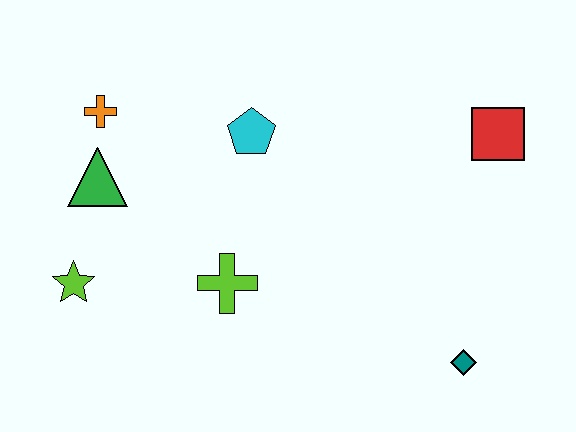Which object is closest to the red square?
The teal diamond is closest to the red square.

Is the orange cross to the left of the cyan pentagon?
Yes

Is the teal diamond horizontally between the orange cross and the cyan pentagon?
No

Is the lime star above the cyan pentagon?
No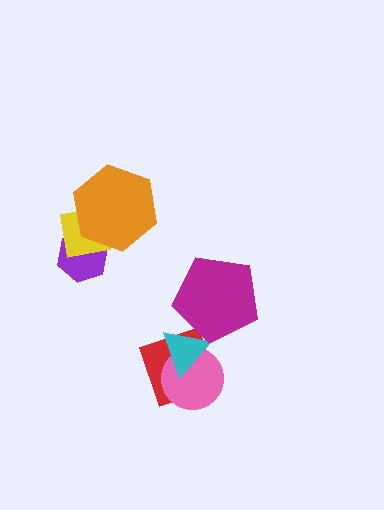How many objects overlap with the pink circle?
2 objects overlap with the pink circle.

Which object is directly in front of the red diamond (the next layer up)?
The pink circle is directly in front of the red diamond.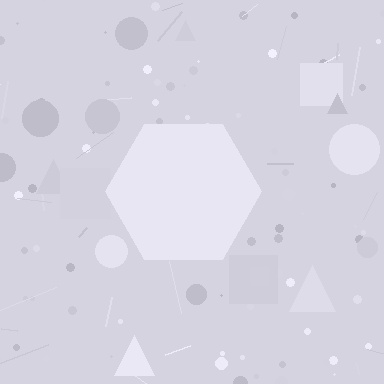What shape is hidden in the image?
A hexagon is hidden in the image.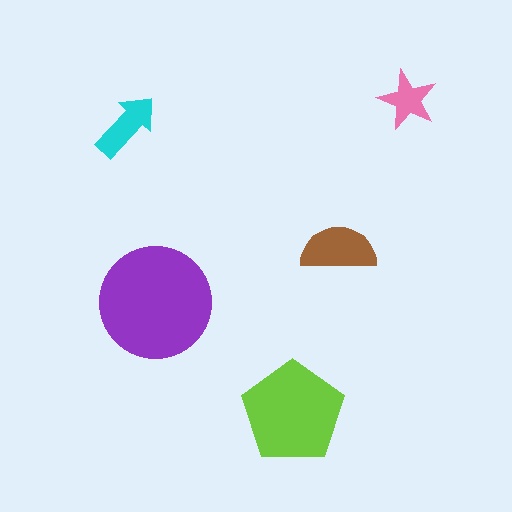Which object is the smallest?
The pink star.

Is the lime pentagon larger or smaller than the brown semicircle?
Larger.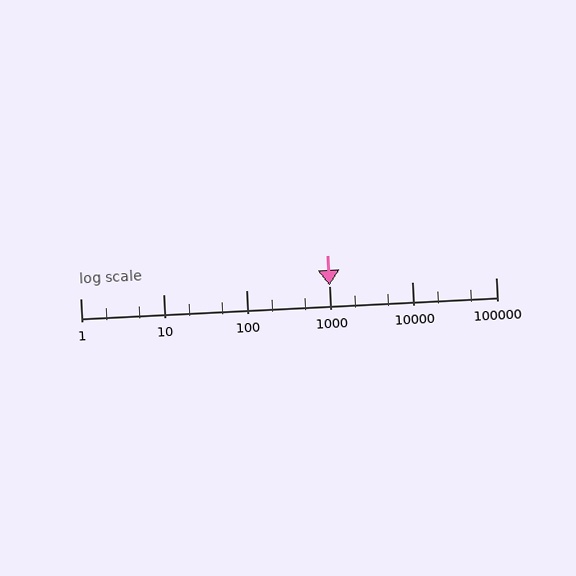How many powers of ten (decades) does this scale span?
The scale spans 5 decades, from 1 to 100000.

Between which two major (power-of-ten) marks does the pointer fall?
The pointer is between 1000 and 10000.